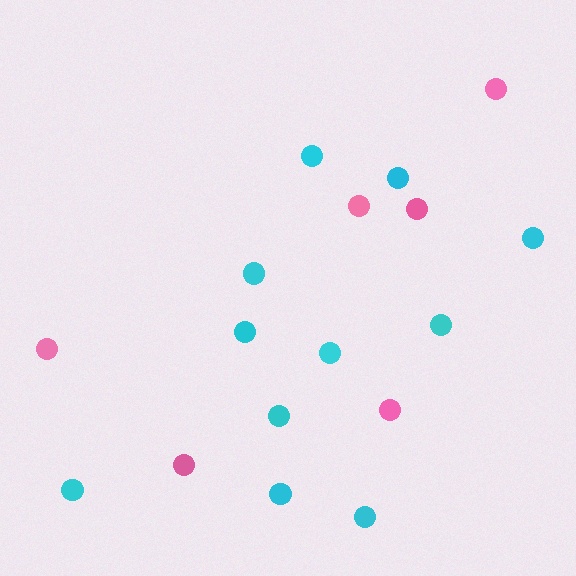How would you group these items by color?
There are 2 groups: one group of cyan circles (11) and one group of pink circles (6).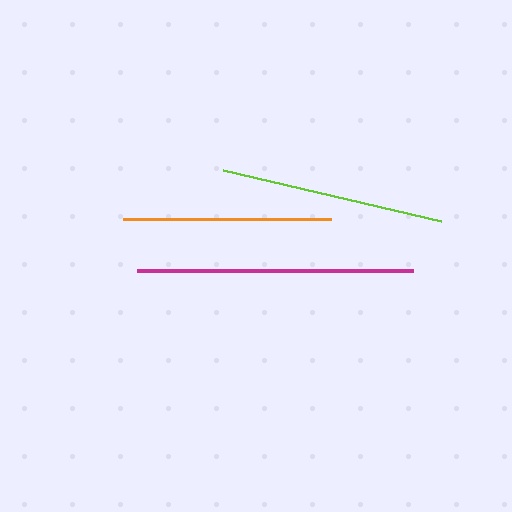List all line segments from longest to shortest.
From longest to shortest: magenta, lime, orange.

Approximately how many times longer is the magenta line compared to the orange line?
The magenta line is approximately 1.3 times the length of the orange line.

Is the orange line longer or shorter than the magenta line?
The magenta line is longer than the orange line.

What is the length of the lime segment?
The lime segment is approximately 224 pixels long.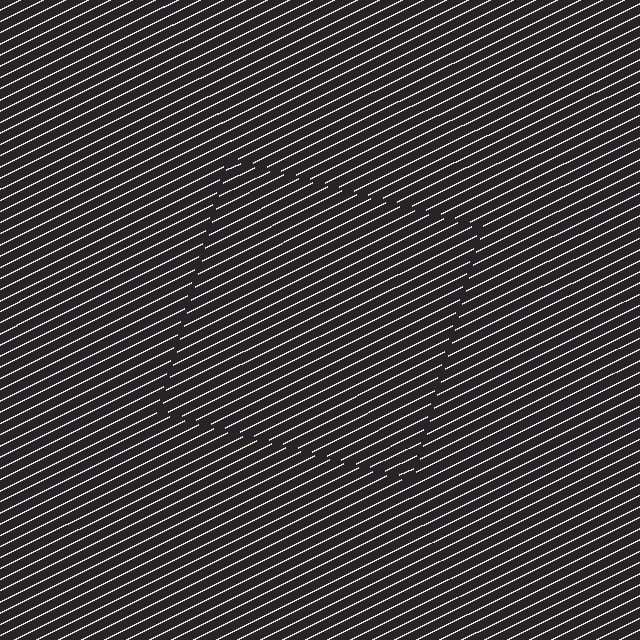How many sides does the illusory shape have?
4 sides — the line-ends trace a square.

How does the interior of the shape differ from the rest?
The interior of the shape contains the same grating, shifted by half a period — the contour is defined by the phase discontinuity where line-ends from the inner and outer gratings abut.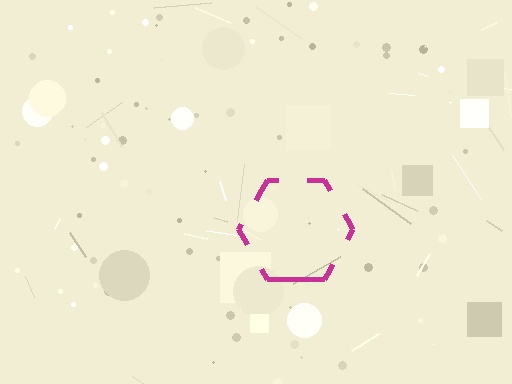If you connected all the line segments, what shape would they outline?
They would outline a hexagon.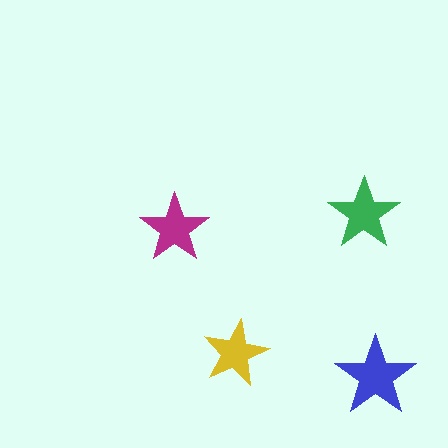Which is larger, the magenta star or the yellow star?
The magenta one.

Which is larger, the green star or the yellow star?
The green one.